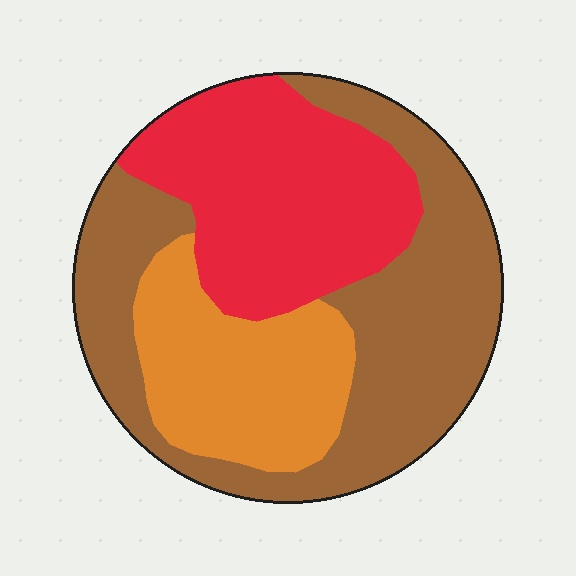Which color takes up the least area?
Orange, at roughly 25%.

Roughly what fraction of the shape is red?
Red covers 32% of the shape.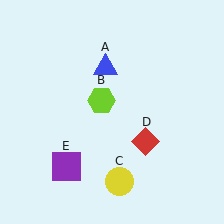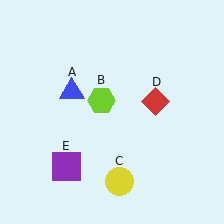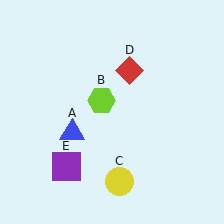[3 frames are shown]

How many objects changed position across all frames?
2 objects changed position: blue triangle (object A), red diamond (object D).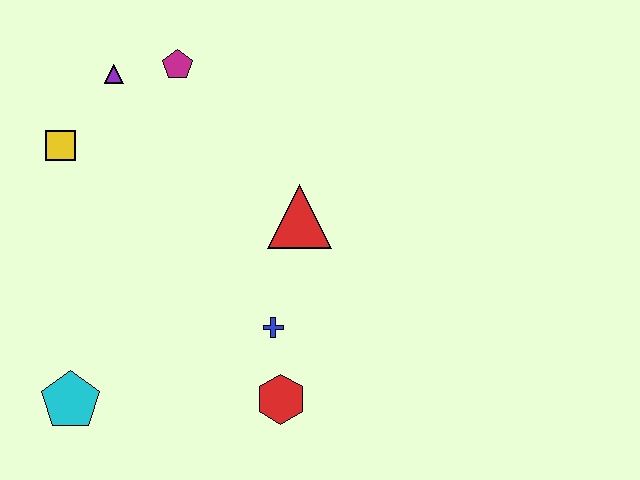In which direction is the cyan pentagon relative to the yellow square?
The cyan pentagon is below the yellow square.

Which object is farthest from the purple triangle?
The red hexagon is farthest from the purple triangle.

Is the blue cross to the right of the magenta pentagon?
Yes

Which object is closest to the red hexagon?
The blue cross is closest to the red hexagon.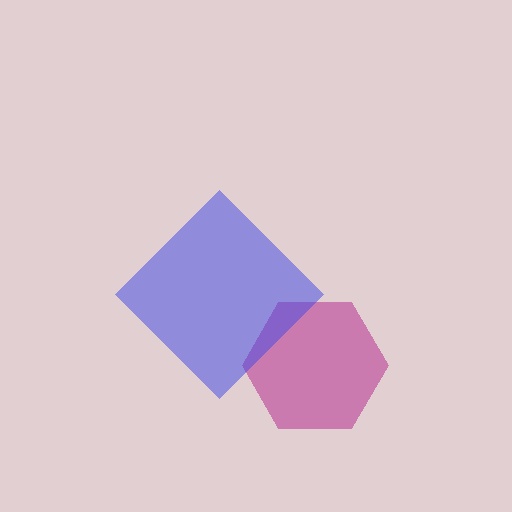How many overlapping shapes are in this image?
There are 2 overlapping shapes in the image.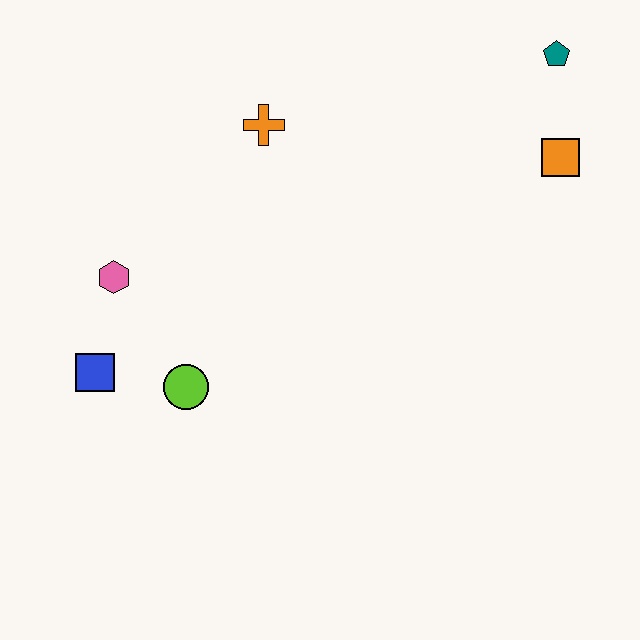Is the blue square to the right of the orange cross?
No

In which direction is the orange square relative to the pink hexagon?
The orange square is to the right of the pink hexagon.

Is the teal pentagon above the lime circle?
Yes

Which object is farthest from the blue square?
The teal pentagon is farthest from the blue square.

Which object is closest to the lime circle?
The blue square is closest to the lime circle.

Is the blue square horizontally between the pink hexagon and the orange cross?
No